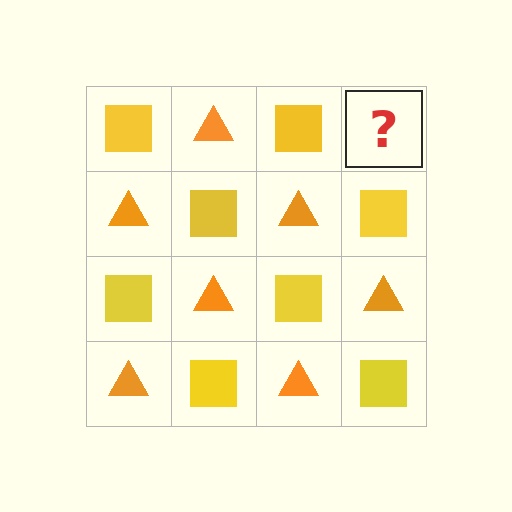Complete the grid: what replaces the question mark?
The question mark should be replaced with an orange triangle.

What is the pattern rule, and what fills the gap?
The rule is that it alternates yellow square and orange triangle in a checkerboard pattern. The gap should be filled with an orange triangle.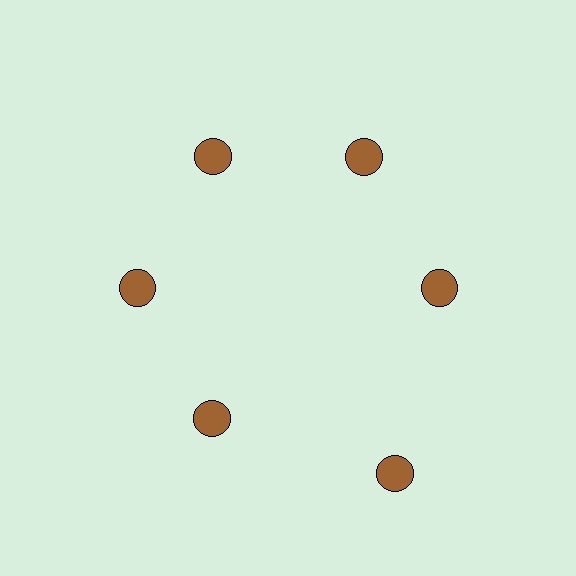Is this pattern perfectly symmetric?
No. The 6 brown circles are arranged in a ring, but one element near the 5 o'clock position is pushed outward from the center, breaking the 6-fold rotational symmetry.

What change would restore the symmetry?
The symmetry would be restored by moving it inward, back onto the ring so that all 6 circles sit at equal angles and equal distance from the center.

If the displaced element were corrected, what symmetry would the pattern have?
It would have 6-fold rotational symmetry — the pattern would map onto itself every 60 degrees.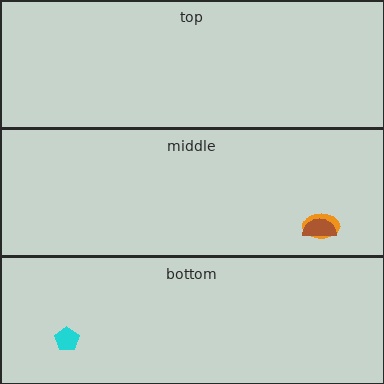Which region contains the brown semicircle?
The middle region.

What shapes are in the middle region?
The orange ellipse, the brown semicircle.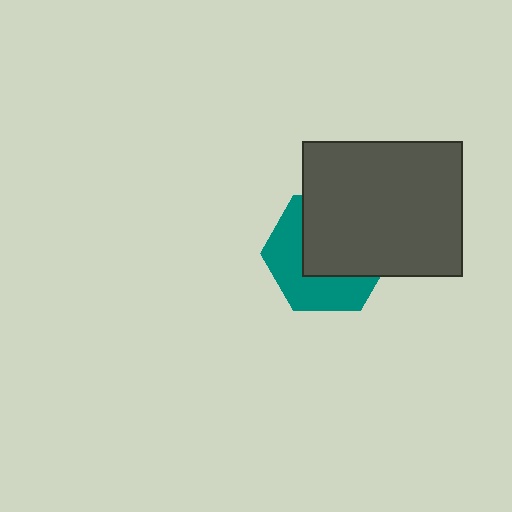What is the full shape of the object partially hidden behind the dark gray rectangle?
The partially hidden object is a teal hexagon.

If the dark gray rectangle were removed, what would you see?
You would see the complete teal hexagon.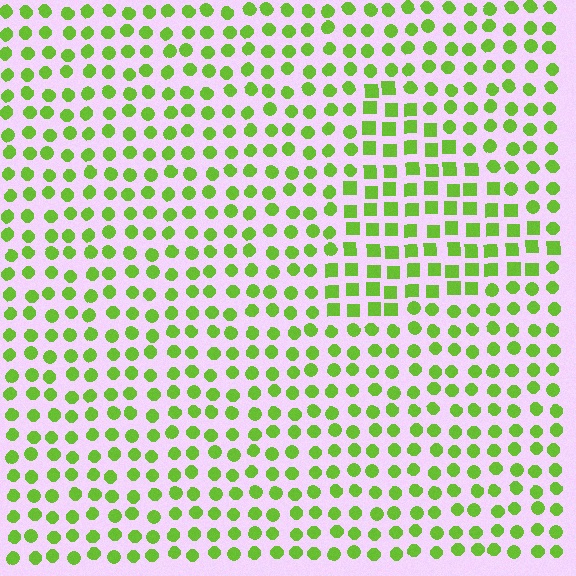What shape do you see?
I see a triangle.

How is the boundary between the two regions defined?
The boundary is defined by a change in element shape: squares inside vs. circles outside. All elements share the same color and spacing.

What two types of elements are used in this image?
The image uses squares inside the triangle region and circles outside it.